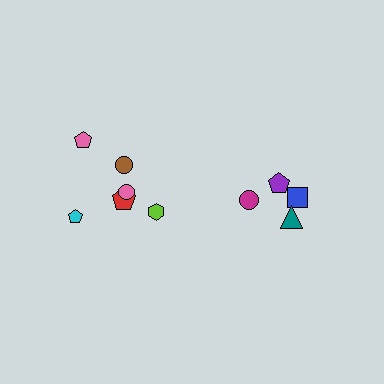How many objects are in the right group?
There are 4 objects.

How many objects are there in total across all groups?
There are 10 objects.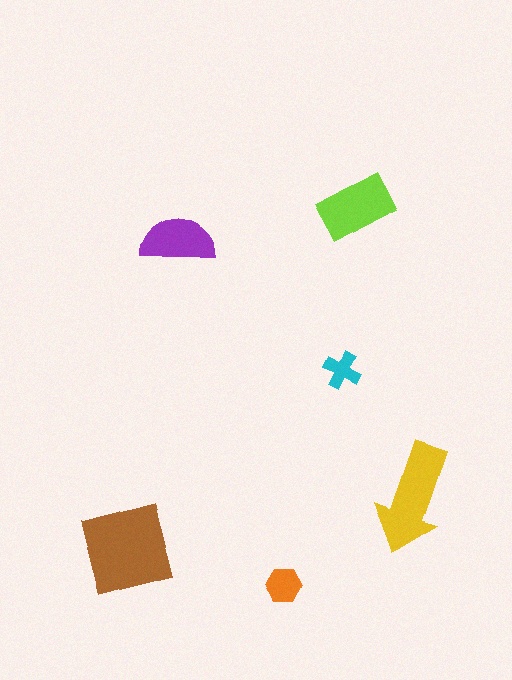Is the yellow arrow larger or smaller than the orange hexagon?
Larger.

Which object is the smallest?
The cyan cross.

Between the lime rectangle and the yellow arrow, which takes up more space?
The yellow arrow.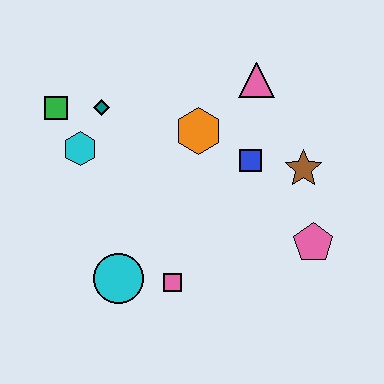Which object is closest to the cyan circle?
The pink square is closest to the cyan circle.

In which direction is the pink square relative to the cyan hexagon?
The pink square is below the cyan hexagon.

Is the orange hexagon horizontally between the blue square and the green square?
Yes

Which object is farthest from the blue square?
The green square is farthest from the blue square.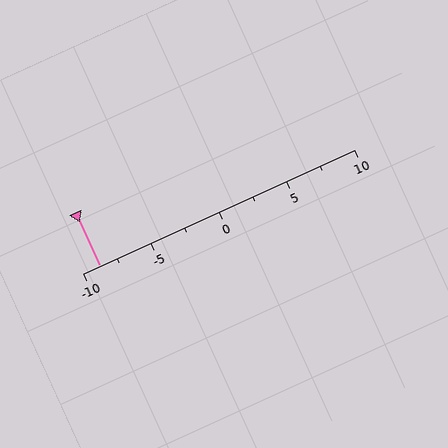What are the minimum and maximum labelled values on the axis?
The axis runs from -10 to 10.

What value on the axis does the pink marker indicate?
The marker indicates approximately -8.8.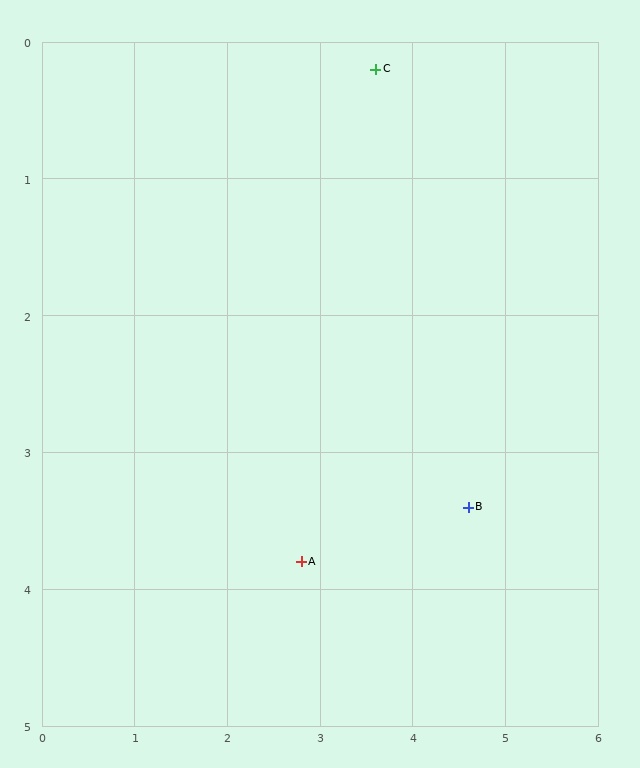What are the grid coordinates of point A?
Point A is at approximately (2.8, 3.8).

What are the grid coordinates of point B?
Point B is at approximately (4.6, 3.4).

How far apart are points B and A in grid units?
Points B and A are about 1.8 grid units apart.